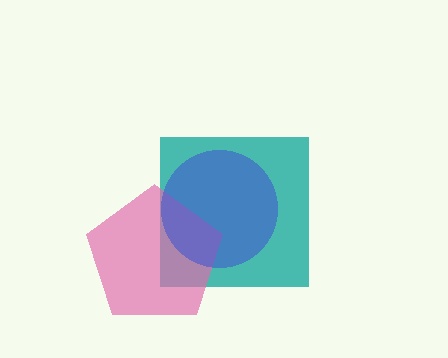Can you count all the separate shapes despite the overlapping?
Yes, there are 3 separate shapes.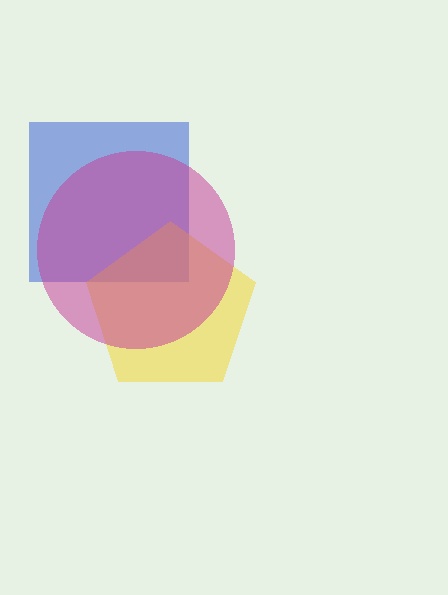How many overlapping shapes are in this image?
There are 3 overlapping shapes in the image.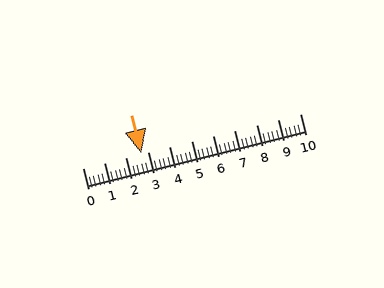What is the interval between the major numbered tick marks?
The major tick marks are spaced 1 units apart.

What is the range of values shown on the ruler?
The ruler shows values from 0 to 10.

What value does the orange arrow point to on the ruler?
The orange arrow points to approximately 2.7.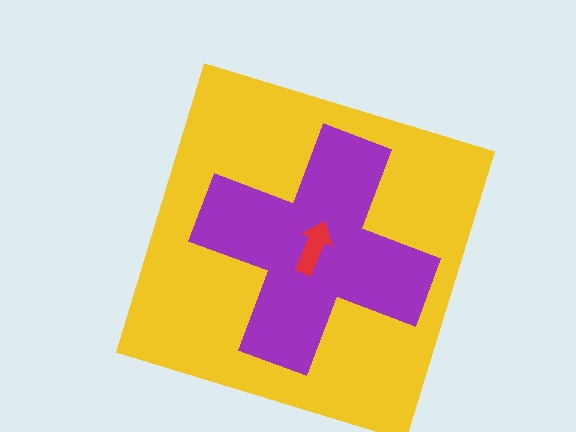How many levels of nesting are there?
3.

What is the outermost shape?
The yellow square.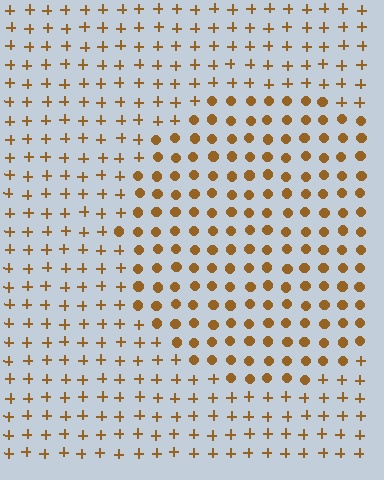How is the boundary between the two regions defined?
The boundary is defined by a change in element shape: circles inside vs. plus signs outside. All elements share the same color and spacing.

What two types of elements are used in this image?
The image uses circles inside the circle region and plus signs outside it.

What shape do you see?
I see a circle.